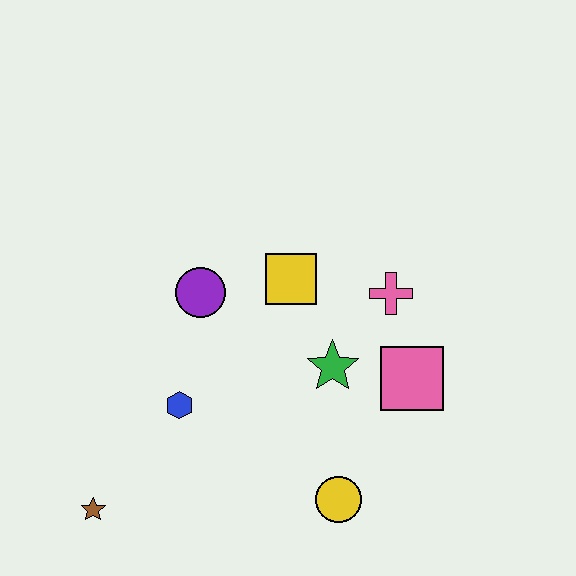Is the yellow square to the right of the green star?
No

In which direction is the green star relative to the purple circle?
The green star is to the right of the purple circle.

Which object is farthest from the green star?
The brown star is farthest from the green star.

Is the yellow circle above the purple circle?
No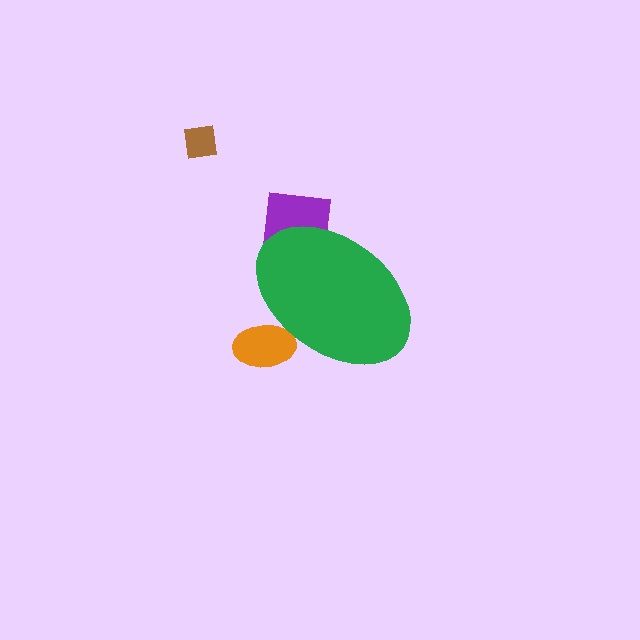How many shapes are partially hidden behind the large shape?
2 shapes are partially hidden.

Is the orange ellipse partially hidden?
Yes, the orange ellipse is partially hidden behind the green ellipse.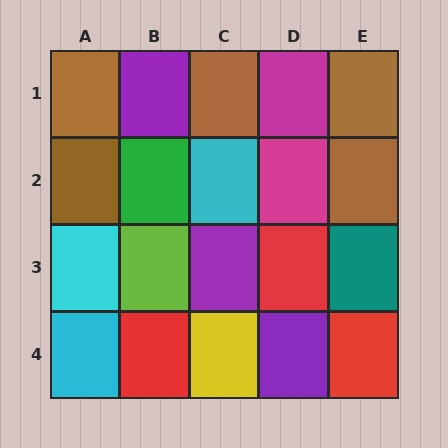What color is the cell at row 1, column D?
Magenta.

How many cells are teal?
1 cell is teal.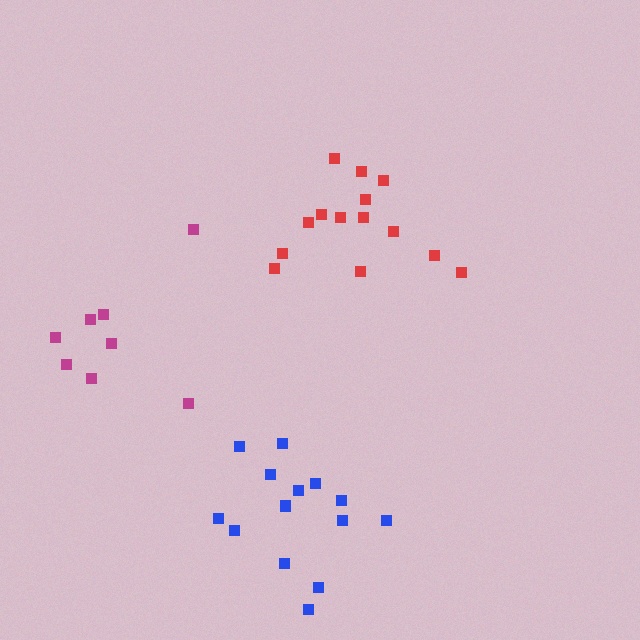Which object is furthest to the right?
The red cluster is rightmost.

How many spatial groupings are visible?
There are 3 spatial groupings.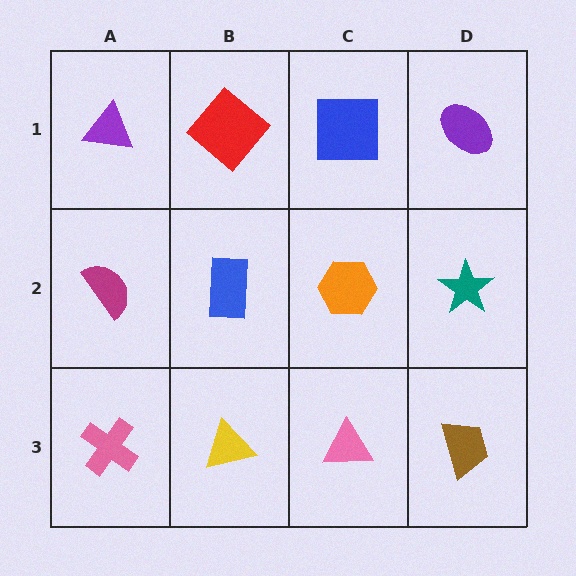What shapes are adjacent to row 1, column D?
A teal star (row 2, column D), a blue square (row 1, column C).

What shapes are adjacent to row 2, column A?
A purple triangle (row 1, column A), a pink cross (row 3, column A), a blue rectangle (row 2, column B).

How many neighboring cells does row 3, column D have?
2.